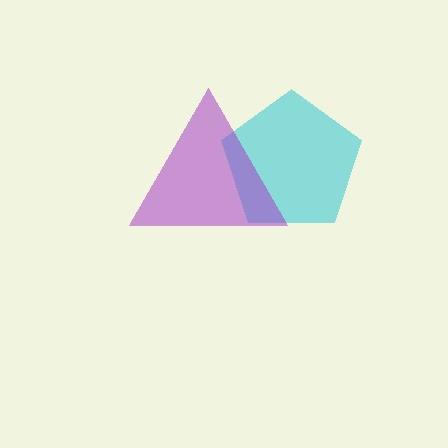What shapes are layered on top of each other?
The layered shapes are: a cyan pentagon, a purple triangle.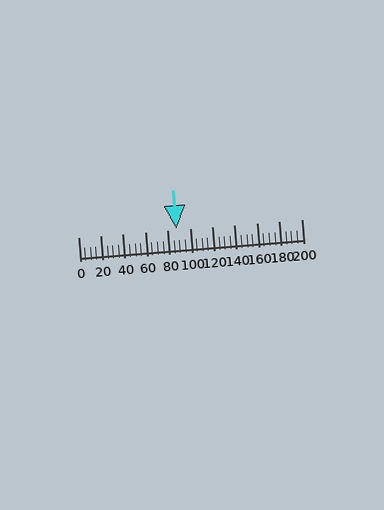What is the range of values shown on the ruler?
The ruler shows values from 0 to 200.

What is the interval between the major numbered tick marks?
The major tick marks are spaced 20 units apart.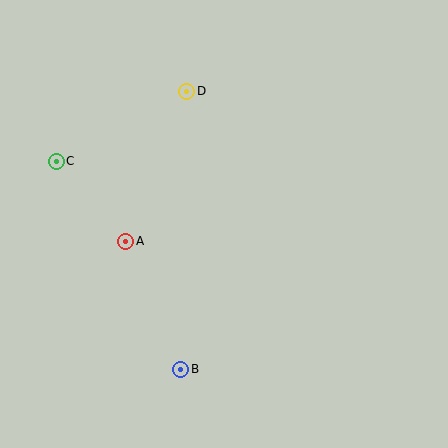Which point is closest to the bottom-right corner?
Point B is closest to the bottom-right corner.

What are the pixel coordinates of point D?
Point D is at (187, 91).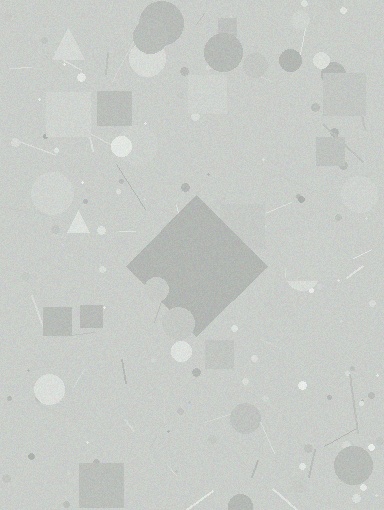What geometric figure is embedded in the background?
A diamond is embedded in the background.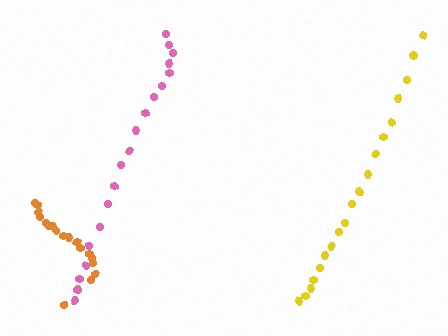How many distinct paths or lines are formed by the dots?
There are 3 distinct paths.